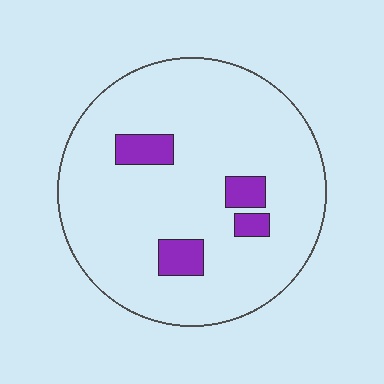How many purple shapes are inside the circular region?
4.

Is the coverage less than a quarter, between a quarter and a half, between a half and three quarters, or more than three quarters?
Less than a quarter.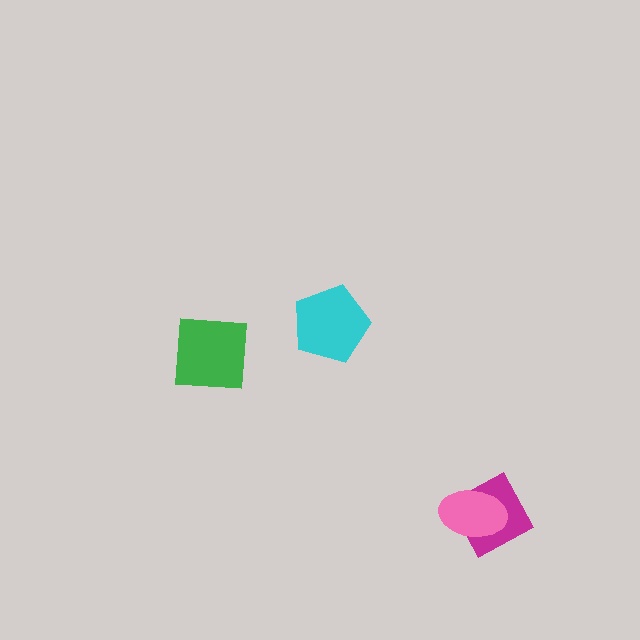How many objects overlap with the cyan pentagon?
0 objects overlap with the cyan pentagon.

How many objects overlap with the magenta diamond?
1 object overlaps with the magenta diamond.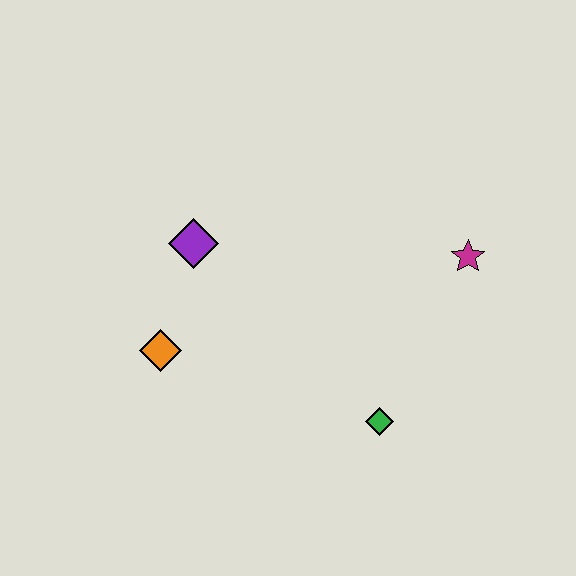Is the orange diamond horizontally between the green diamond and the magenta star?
No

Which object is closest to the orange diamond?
The purple diamond is closest to the orange diamond.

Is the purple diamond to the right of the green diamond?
No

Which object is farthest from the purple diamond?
The magenta star is farthest from the purple diamond.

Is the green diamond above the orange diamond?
No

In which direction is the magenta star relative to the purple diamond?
The magenta star is to the right of the purple diamond.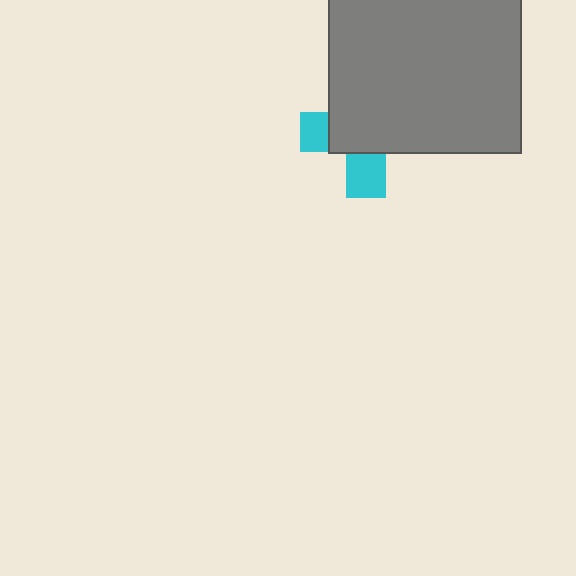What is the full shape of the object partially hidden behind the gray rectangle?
The partially hidden object is a cyan cross.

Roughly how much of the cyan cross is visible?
A small part of it is visible (roughly 32%).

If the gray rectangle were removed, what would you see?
You would see the complete cyan cross.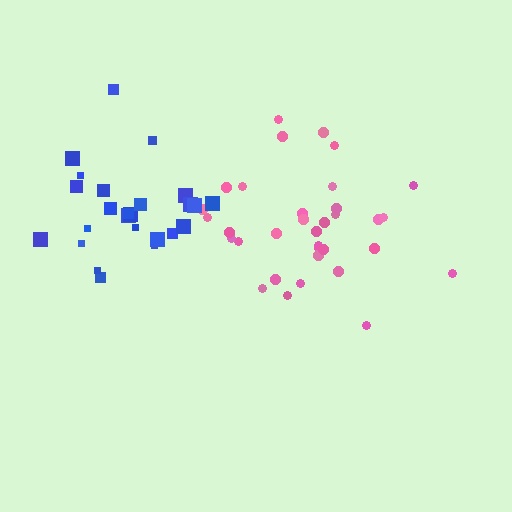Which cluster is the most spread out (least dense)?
Pink.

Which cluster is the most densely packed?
Blue.